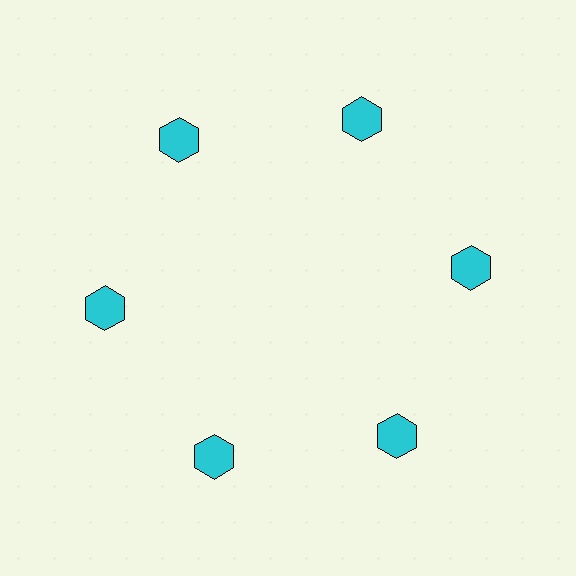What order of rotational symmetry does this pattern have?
This pattern has 6-fold rotational symmetry.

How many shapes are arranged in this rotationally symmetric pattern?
There are 6 shapes, arranged in 6 groups of 1.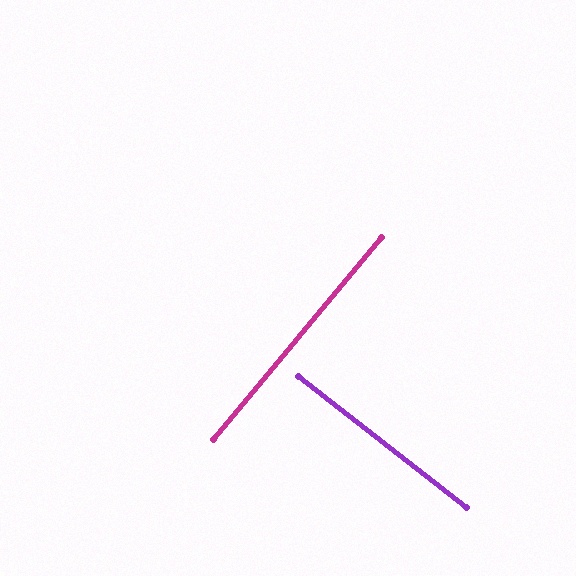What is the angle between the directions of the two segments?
Approximately 88 degrees.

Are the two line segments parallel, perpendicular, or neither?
Perpendicular — they meet at approximately 88°.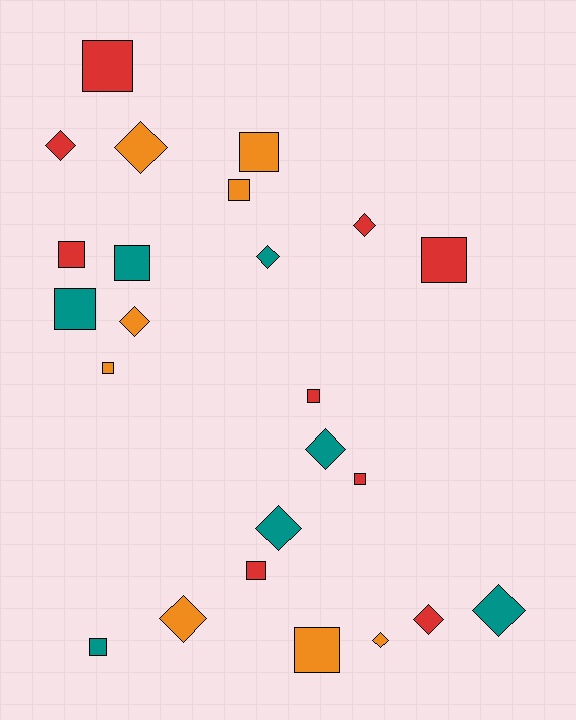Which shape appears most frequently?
Square, with 13 objects.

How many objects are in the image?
There are 24 objects.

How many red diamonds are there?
There are 3 red diamonds.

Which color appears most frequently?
Red, with 9 objects.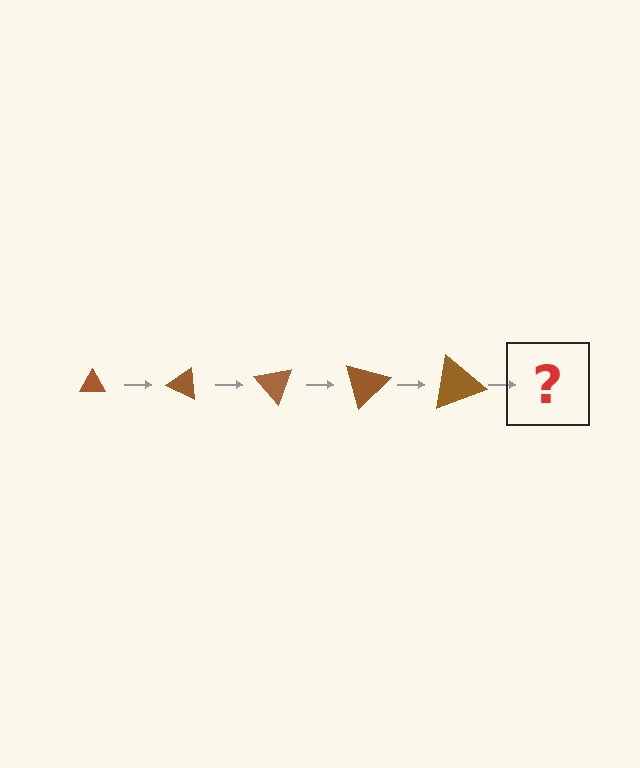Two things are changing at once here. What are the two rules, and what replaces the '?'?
The two rules are that the triangle grows larger each step and it rotates 25 degrees each step. The '?' should be a triangle, larger than the previous one and rotated 125 degrees from the start.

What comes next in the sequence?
The next element should be a triangle, larger than the previous one and rotated 125 degrees from the start.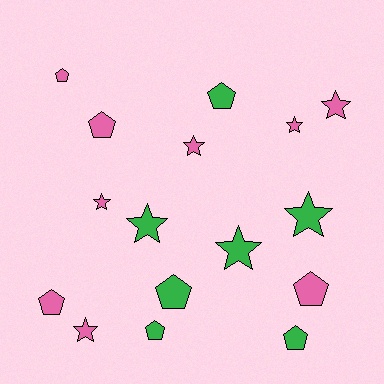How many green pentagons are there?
There are 4 green pentagons.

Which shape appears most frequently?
Star, with 8 objects.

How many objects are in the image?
There are 16 objects.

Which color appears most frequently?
Pink, with 9 objects.